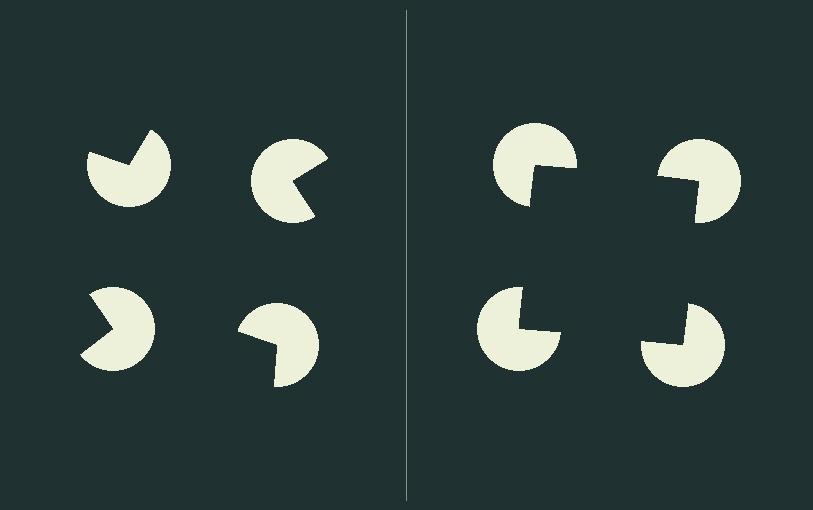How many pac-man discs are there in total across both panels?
8 — 4 on each side.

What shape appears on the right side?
An illusory square.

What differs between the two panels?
The pac-man discs are positioned identically on both sides; only the wedge orientations differ. On the right they align to a square; on the left they are misaligned.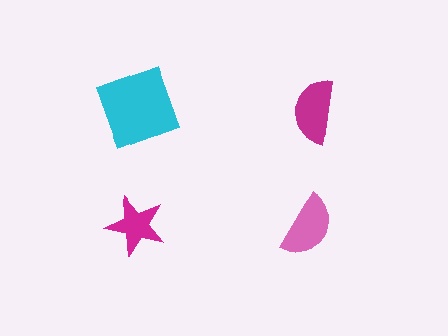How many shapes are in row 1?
2 shapes.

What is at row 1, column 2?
A magenta semicircle.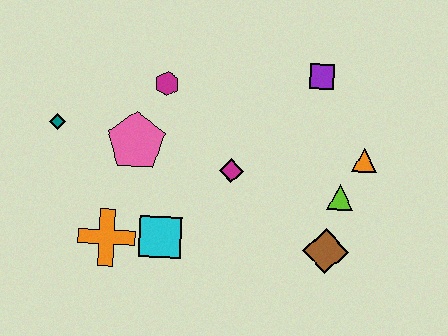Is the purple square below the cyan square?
No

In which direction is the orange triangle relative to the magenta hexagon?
The orange triangle is to the right of the magenta hexagon.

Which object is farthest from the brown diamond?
The teal diamond is farthest from the brown diamond.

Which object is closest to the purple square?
The orange triangle is closest to the purple square.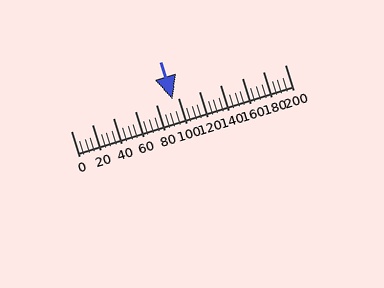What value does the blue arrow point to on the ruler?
The blue arrow points to approximately 95.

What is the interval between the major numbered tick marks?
The major tick marks are spaced 20 units apart.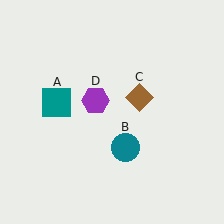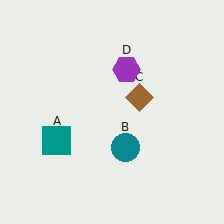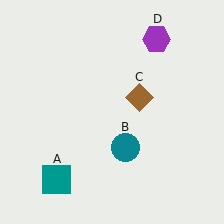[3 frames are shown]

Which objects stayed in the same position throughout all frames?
Teal circle (object B) and brown diamond (object C) remained stationary.